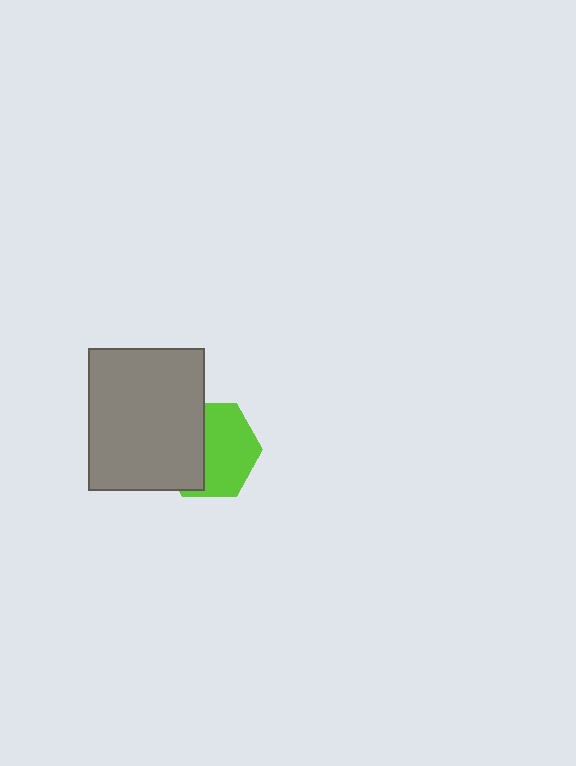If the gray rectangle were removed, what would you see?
You would see the complete lime hexagon.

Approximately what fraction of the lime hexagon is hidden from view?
Roughly 43% of the lime hexagon is hidden behind the gray rectangle.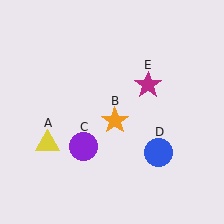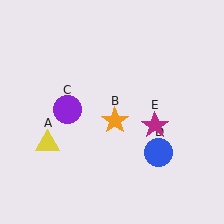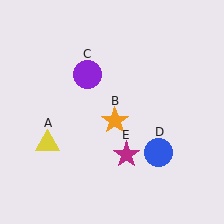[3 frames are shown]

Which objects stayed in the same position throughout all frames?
Yellow triangle (object A) and orange star (object B) and blue circle (object D) remained stationary.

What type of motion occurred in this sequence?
The purple circle (object C), magenta star (object E) rotated clockwise around the center of the scene.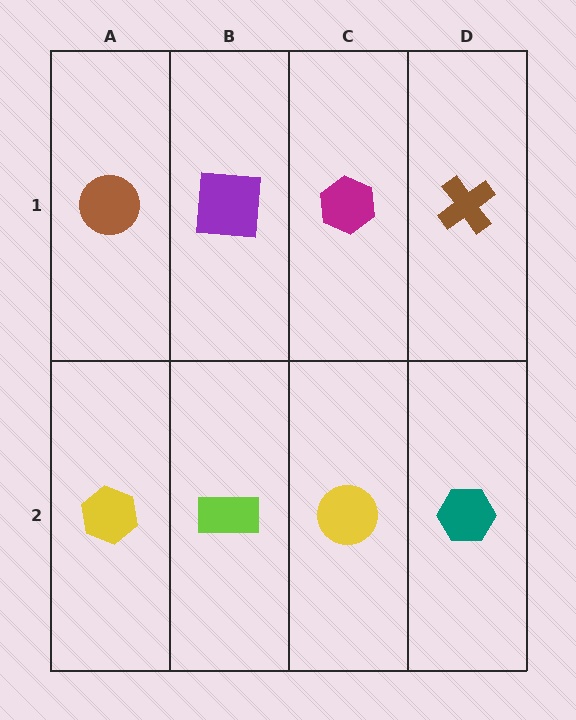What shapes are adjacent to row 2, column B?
A purple square (row 1, column B), a yellow hexagon (row 2, column A), a yellow circle (row 2, column C).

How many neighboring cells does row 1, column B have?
3.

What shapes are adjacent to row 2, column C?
A magenta hexagon (row 1, column C), a lime rectangle (row 2, column B), a teal hexagon (row 2, column D).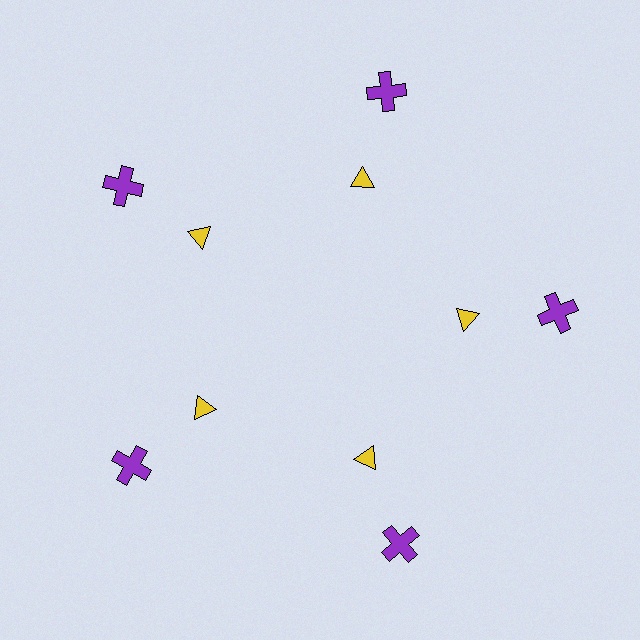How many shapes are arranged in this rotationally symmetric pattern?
There are 10 shapes, arranged in 5 groups of 2.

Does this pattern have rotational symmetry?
Yes, this pattern has 5-fold rotational symmetry. It looks the same after rotating 72 degrees around the center.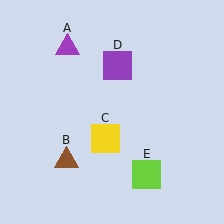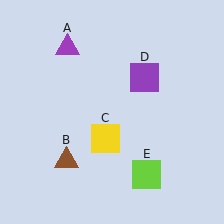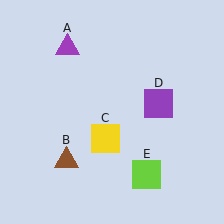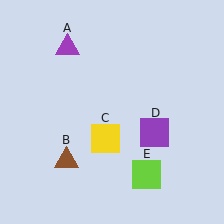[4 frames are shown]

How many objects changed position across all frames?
1 object changed position: purple square (object D).